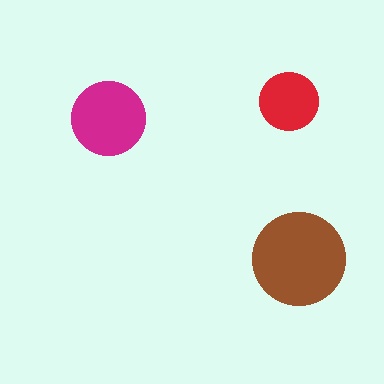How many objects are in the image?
There are 3 objects in the image.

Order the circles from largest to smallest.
the brown one, the magenta one, the red one.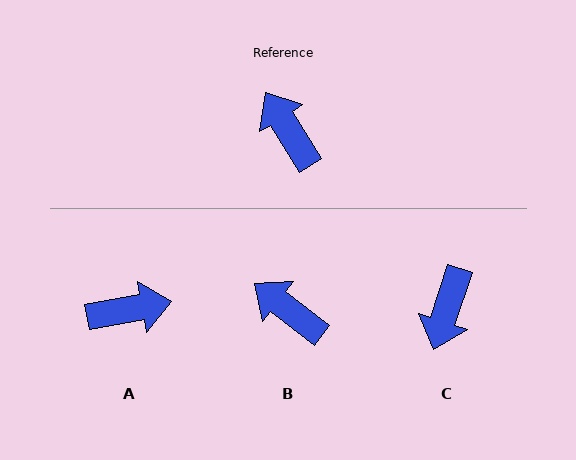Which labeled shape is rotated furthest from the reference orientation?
C, about 130 degrees away.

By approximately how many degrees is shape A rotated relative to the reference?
Approximately 112 degrees clockwise.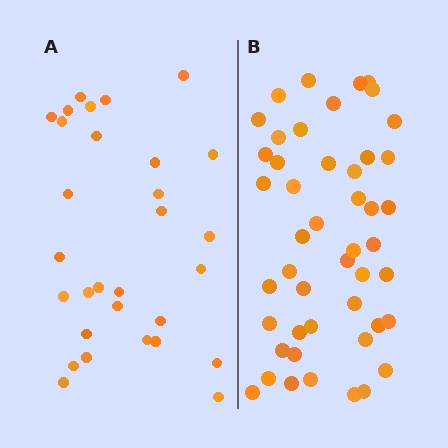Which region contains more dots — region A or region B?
Region B (the right region) has more dots.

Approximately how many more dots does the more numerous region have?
Region B has approximately 15 more dots than region A.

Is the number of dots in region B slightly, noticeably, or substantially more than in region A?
Region B has substantially more. The ratio is roughly 1.6 to 1.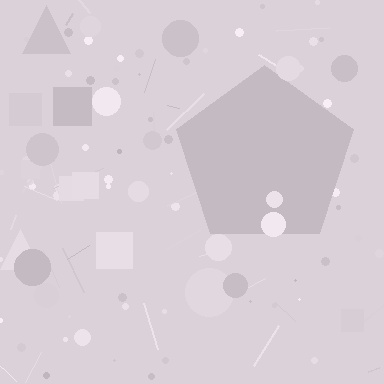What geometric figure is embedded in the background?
A pentagon is embedded in the background.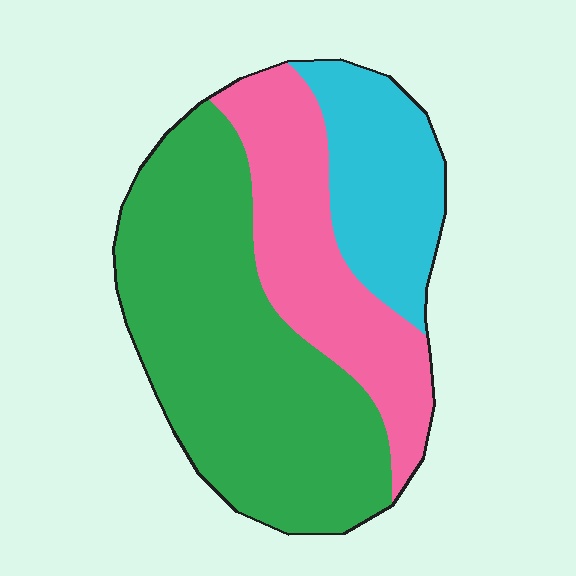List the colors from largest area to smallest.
From largest to smallest: green, pink, cyan.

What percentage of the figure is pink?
Pink covers around 25% of the figure.